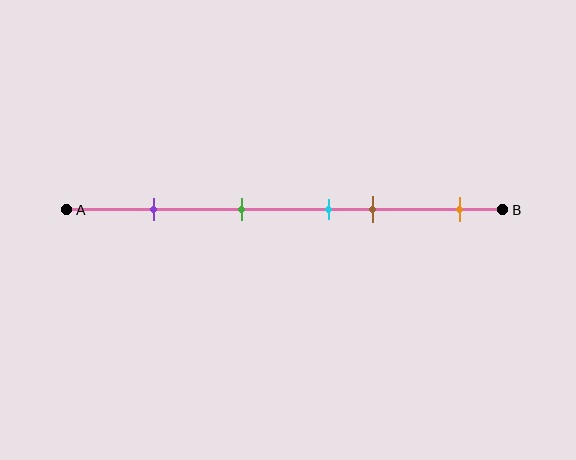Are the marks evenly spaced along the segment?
No, the marks are not evenly spaced.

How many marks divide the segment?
There are 5 marks dividing the segment.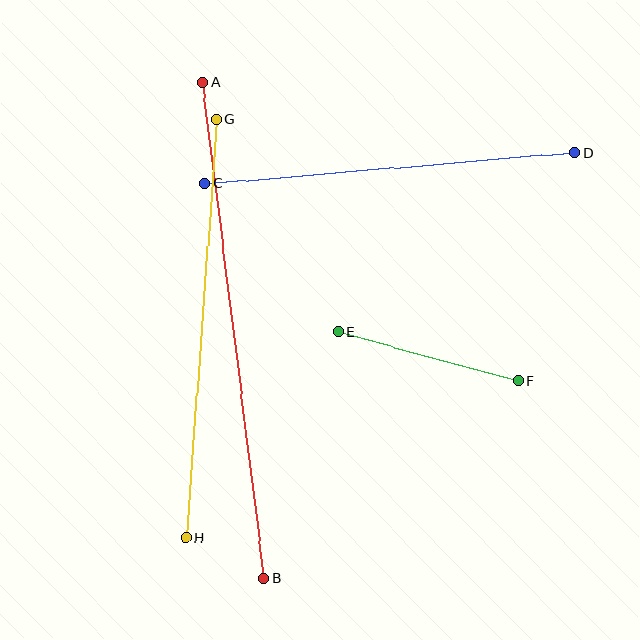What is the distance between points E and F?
The distance is approximately 186 pixels.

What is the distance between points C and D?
The distance is approximately 372 pixels.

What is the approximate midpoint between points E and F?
The midpoint is at approximately (428, 357) pixels.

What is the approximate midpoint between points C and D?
The midpoint is at approximately (390, 168) pixels.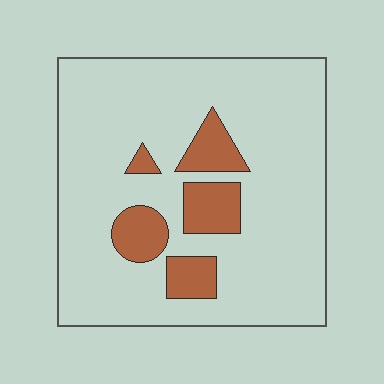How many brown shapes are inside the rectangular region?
5.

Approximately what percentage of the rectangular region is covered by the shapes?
Approximately 15%.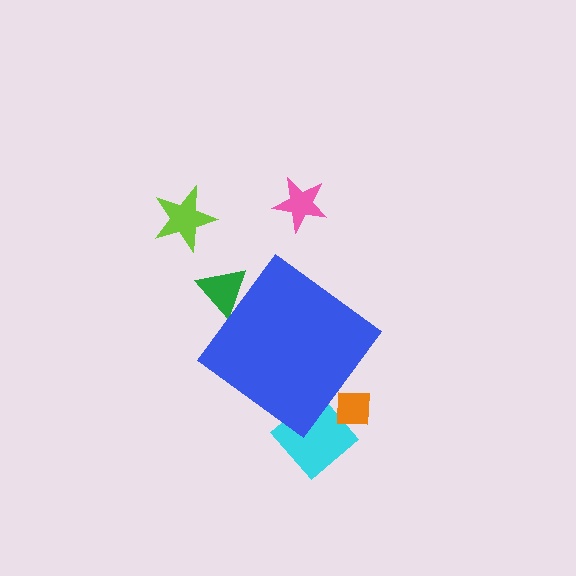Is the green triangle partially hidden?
Yes, the green triangle is partially hidden behind the blue diamond.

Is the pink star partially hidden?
No, the pink star is fully visible.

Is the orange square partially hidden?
Yes, the orange square is partially hidden behind the blue diamond.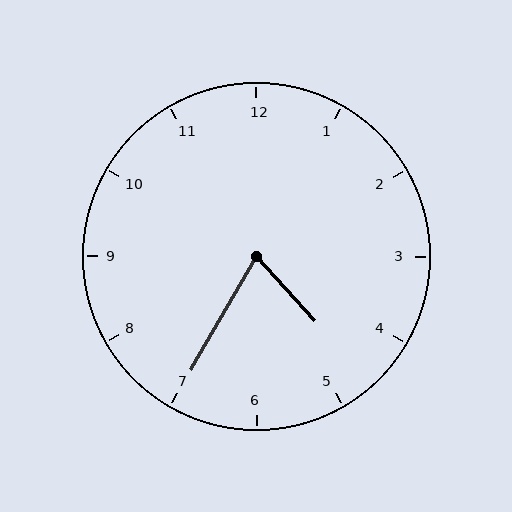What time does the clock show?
4:35.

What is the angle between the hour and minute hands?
Approximately 72 degrees.